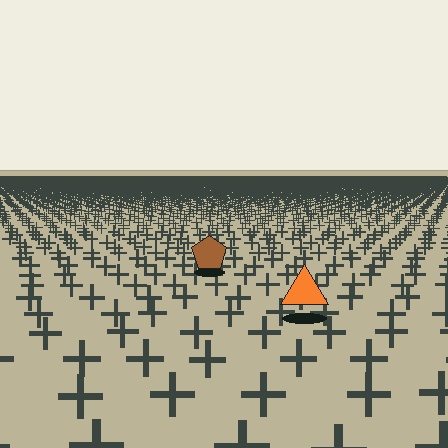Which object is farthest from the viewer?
The brown pentagon is farthest from the viewer. It appears smaller and the ground texture around it is denser.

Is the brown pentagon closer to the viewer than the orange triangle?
No. The orange triangle is closer — you can tell from the texture gradient: the ground texture is coarser near it.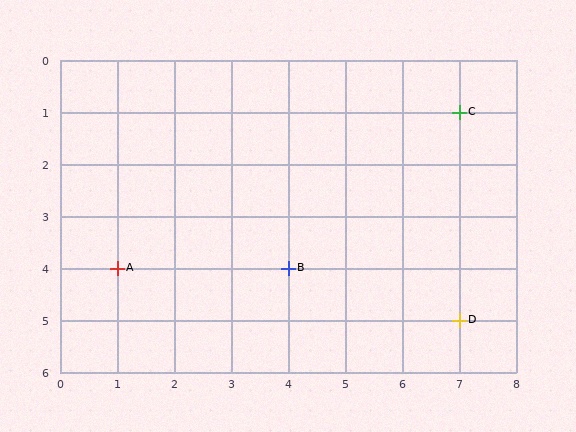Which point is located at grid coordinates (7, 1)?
Point C is at (7, 1).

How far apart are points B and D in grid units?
Points B and D are 3 columns and 1 row apart (about 3.2 grid units diagonally).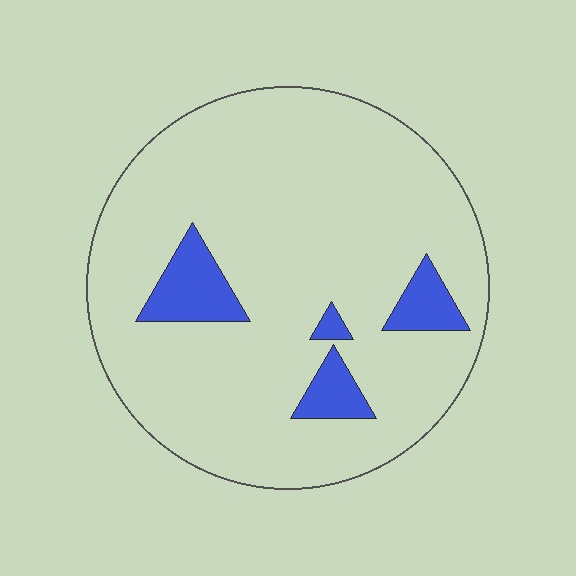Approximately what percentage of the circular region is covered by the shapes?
Approximately 10%.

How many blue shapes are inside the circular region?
4.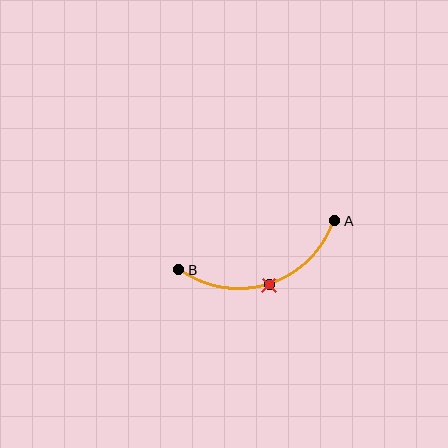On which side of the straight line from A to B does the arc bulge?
The arc bulges below the straight line connecting A and B.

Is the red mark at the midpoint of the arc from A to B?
Yes. The red mark lies on the arc at equal arc-length from both A and B — it is the arc midpoint.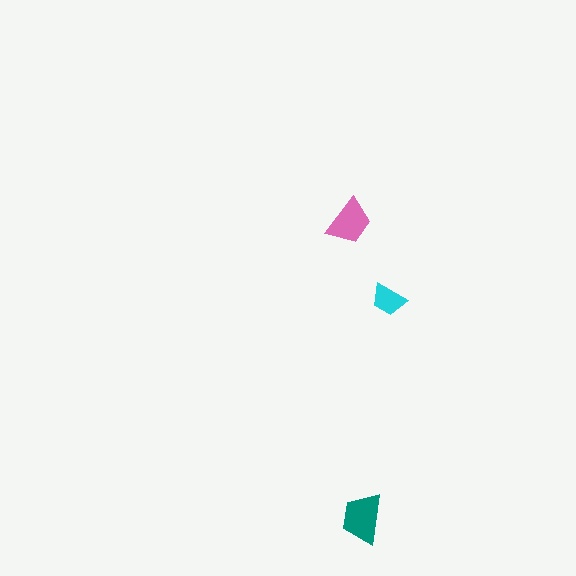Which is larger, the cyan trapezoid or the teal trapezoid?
The teal one.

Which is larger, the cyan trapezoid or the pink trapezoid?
The pink one.